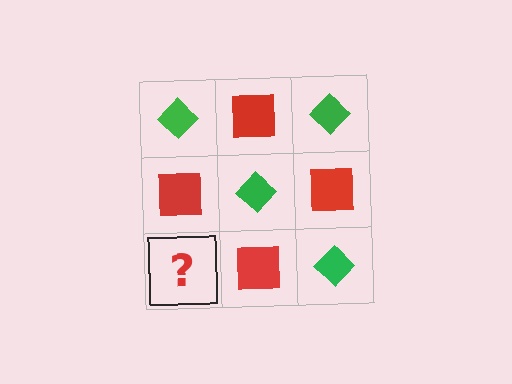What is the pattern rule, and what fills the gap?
The rule is that it alternates green diamond and red square in a checkerboard pattern. The gap should be filled with a green diamond.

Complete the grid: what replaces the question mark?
The question mark should be replaced with a green diamond.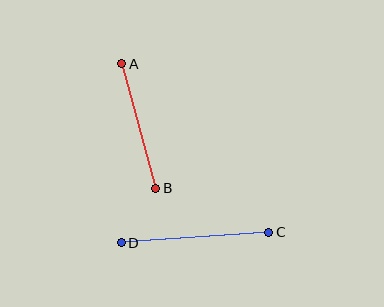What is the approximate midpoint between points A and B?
The midpoint is at approximately (139, 126) pixels.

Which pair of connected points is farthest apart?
Points C and D are farthest apart.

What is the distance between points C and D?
The distance is approximately 148 pixels.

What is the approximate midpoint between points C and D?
The midpoint is at approximately (195, 238) pixels.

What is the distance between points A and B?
The distance is approximately 129 pixels.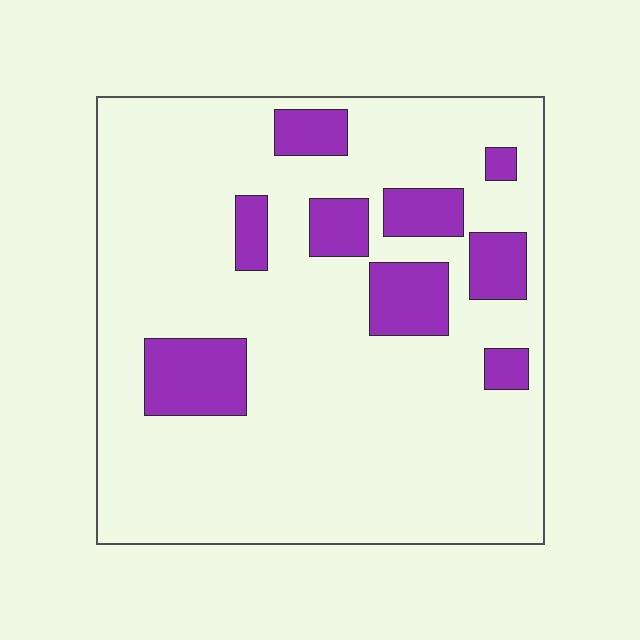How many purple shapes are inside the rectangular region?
9.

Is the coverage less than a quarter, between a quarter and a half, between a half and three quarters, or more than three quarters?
Less than a quarter.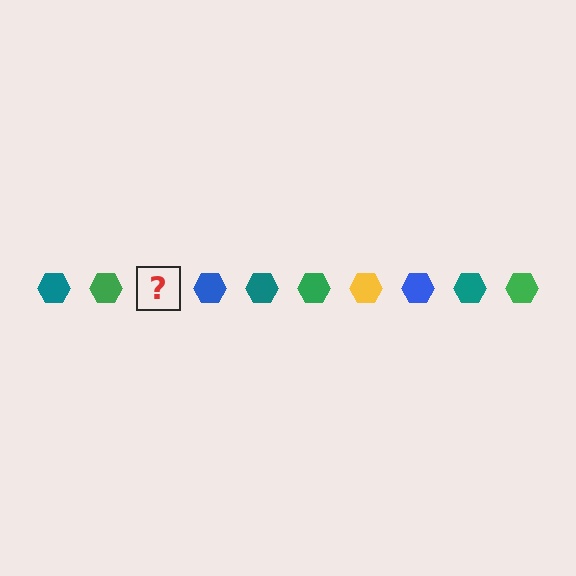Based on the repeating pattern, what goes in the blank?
The blank should be a yellow hexagon.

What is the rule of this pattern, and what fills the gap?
The rule is that the pattern cycles through teal, green, yellow, blue hexagons. The gap should be filled with a yellow hexagon.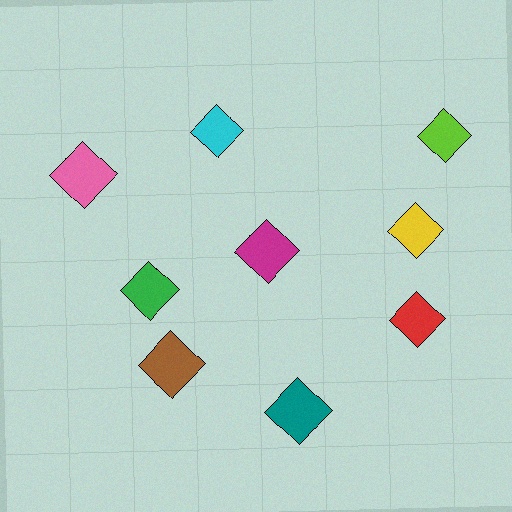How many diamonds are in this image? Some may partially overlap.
There are 9 diamonds.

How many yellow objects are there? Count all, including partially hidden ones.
There is 1 yellow object.